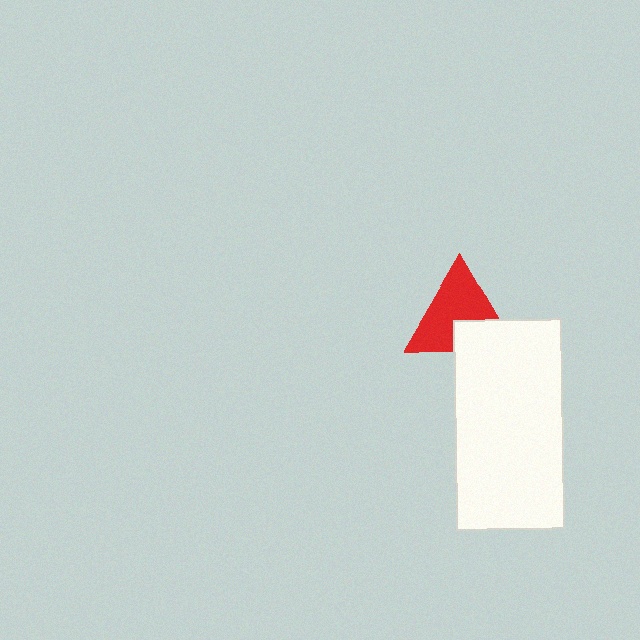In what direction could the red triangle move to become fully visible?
The red triangle could move up. That would shift it out from behind the white rectangle entirely.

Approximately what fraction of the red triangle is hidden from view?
Roughly 31% of the red triangle is hidden behind the white rectangle.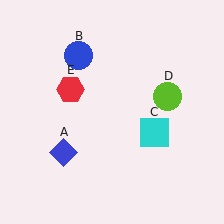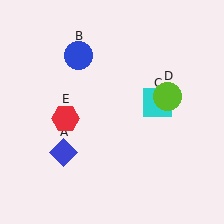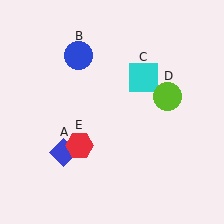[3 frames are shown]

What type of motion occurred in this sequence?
The cyan square (object C), red hexagon (object E) rotated counterclockwise around the center of the scene.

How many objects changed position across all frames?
2 objects changed position: cyan square (object C), red hexagon (object E).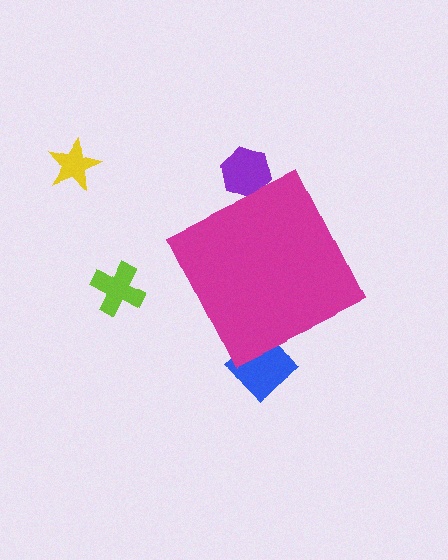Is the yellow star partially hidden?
No, the yellow star is fully visible.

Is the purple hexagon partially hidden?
Yes, the purple hexagon is partially hidden behind the magenta diamond.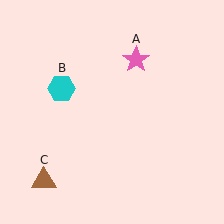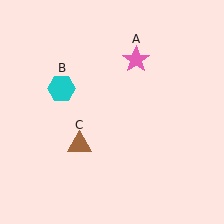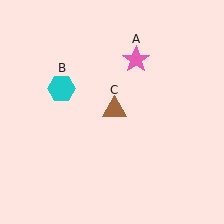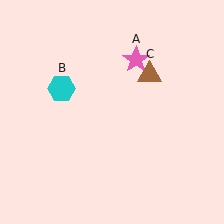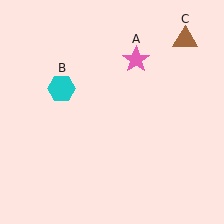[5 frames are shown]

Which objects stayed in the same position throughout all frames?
Pink star (object A) and cyan hexagon (object B) remained stationary.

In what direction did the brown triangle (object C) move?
The brown triangle (object C) moved up and to the right.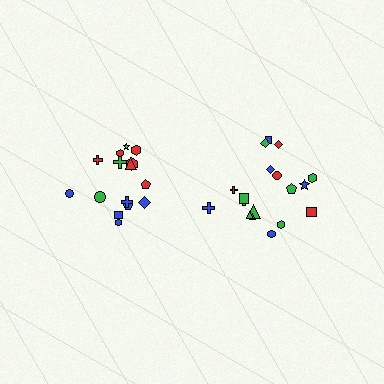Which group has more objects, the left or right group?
The right group.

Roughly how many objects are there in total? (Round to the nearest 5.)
Roughly 35 objects in total.